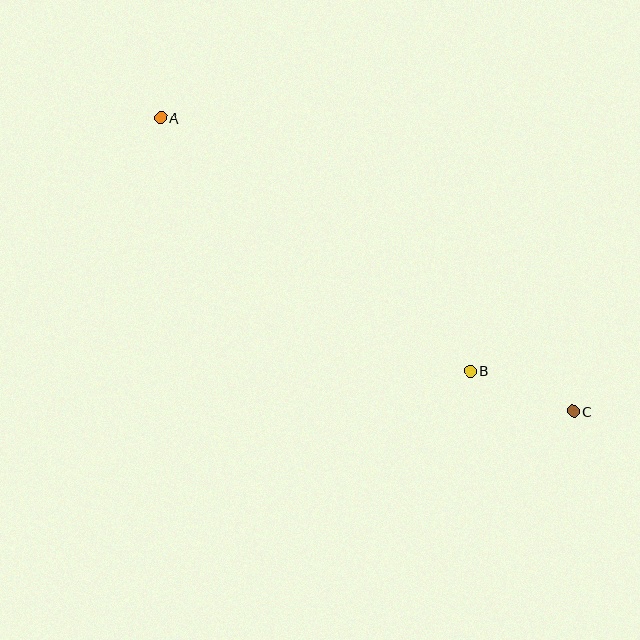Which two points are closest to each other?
Points B and C are closest to each other.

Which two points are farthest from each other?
Points A and C are farthest from each other.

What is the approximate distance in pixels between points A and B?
The distance between A and B is approximately 400 pixels.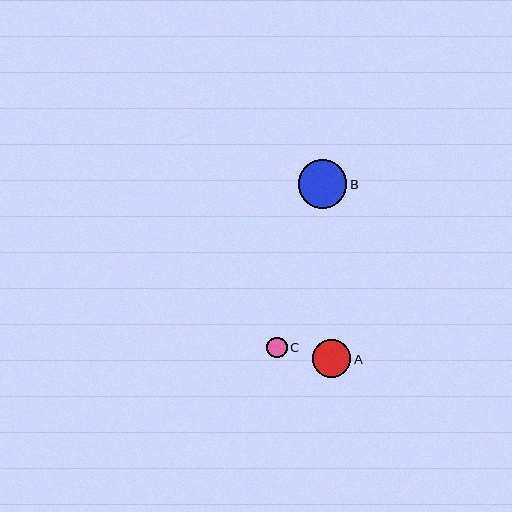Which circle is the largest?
Circle B is the largest with a size of approximately 48 pixels.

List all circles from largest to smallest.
From largest to smallest: B, A, C.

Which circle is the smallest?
Circle C is the smallest with a size of approximately 20 pixels.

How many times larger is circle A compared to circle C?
Circle A is approximately 1.9 times the size of circle C.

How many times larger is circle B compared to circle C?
Circle B is approximately 2.4 times the size of circle C.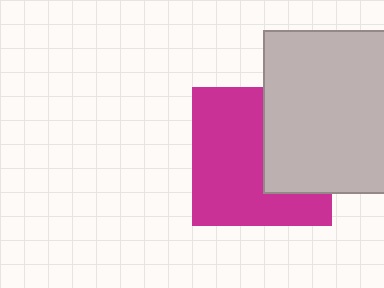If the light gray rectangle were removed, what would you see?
You would see the complete magenta square.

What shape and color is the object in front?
The object in front is a light gray rectangle.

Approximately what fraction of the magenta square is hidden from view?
Roughly 37% of the magenta square is hidden behind the light gray rectangle.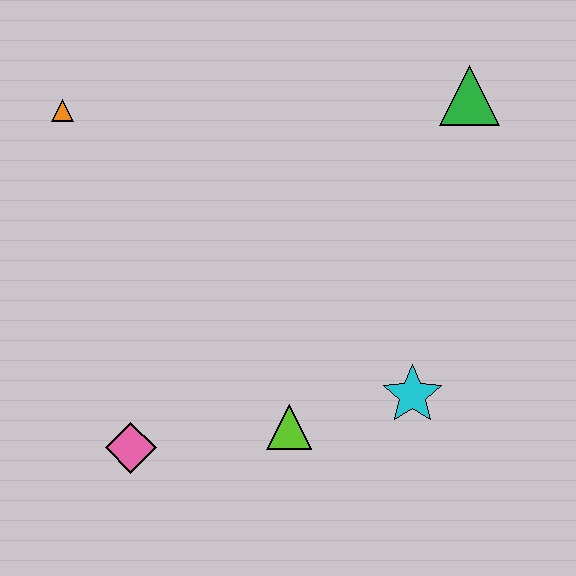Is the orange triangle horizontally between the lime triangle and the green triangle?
No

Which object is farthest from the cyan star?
The orange triangle is farthest from the cyan star.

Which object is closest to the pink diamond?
The lime triangle is closest to the pink diamond.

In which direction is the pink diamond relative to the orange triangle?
The pink diamond is below the orange triangle.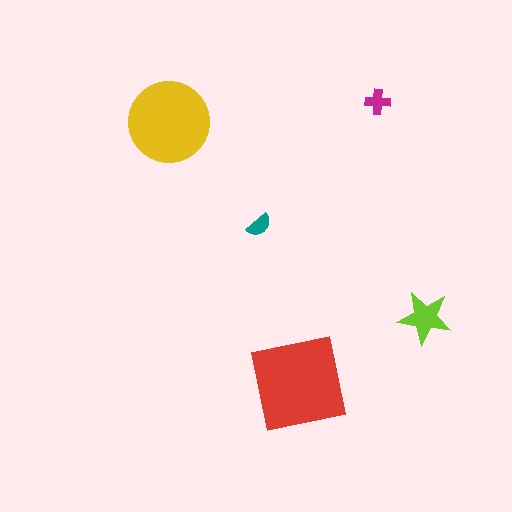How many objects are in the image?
There are 5 objects in the image.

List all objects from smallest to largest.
The teal semicircle, the magenta cross, the lime star, the yellow circle, the red square.